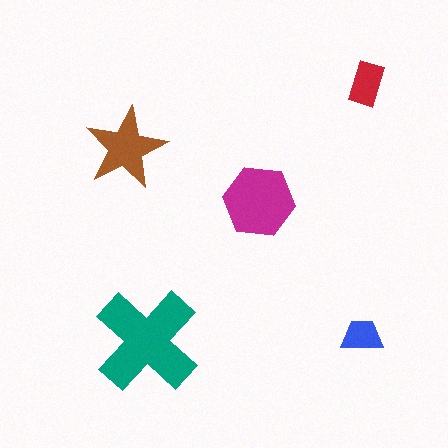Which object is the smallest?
The blue trapezoid.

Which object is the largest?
The teal cross.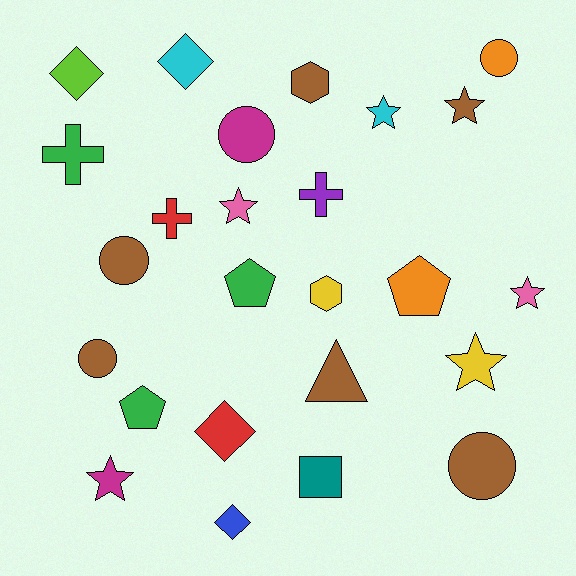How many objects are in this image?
There are 25 objects.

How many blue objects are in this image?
There is 1 blue object.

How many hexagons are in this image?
There are 2 hexagons.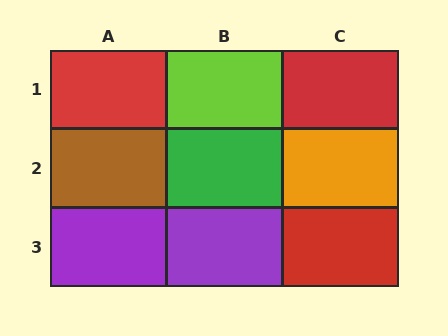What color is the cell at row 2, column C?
Orange.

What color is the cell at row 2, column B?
Green.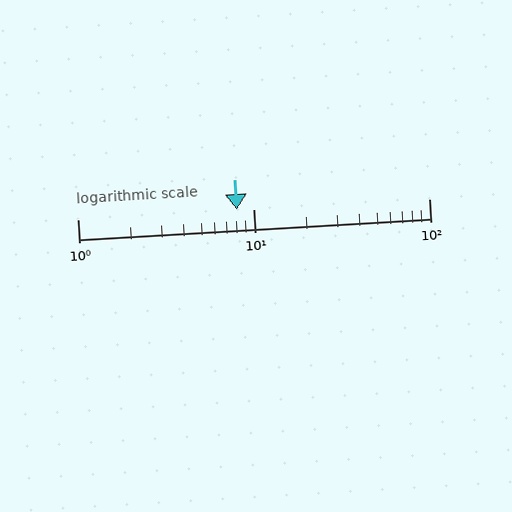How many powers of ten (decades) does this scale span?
The scale spans 2 decades, from 1 to 100.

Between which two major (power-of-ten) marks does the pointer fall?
The pointer is between 1 and 10.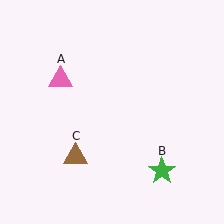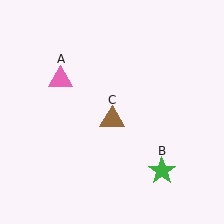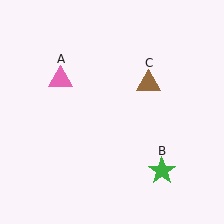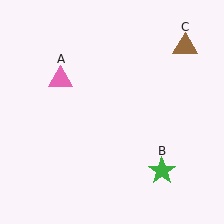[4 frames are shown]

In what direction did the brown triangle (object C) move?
The brown triangle (object C) moved up and to the right.